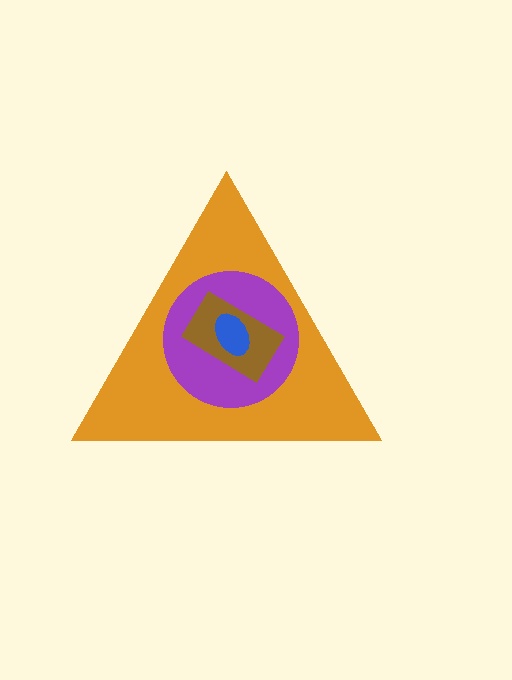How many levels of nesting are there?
4.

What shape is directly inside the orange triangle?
The purple circle.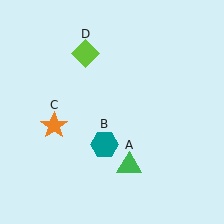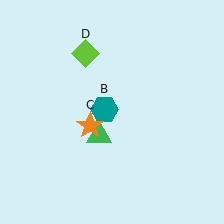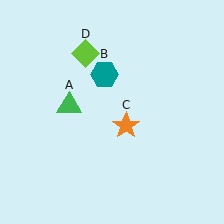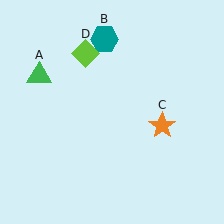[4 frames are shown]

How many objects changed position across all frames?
3 objects changed position: green triangle (object A), teal hexagon (object B), orange star (object C).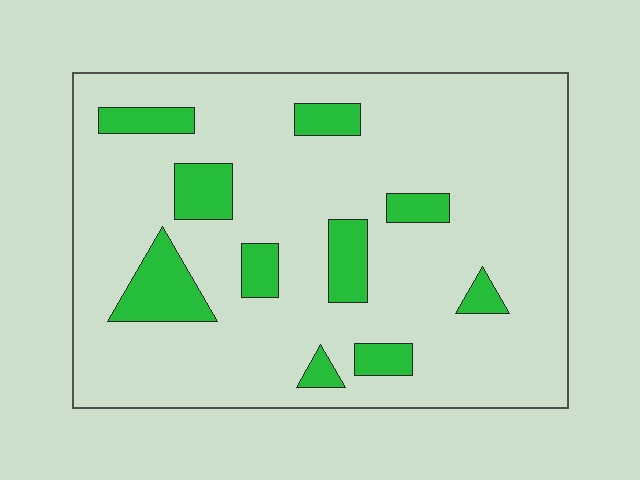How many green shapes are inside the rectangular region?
10.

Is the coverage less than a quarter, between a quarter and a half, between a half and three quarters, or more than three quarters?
Less than a quarter.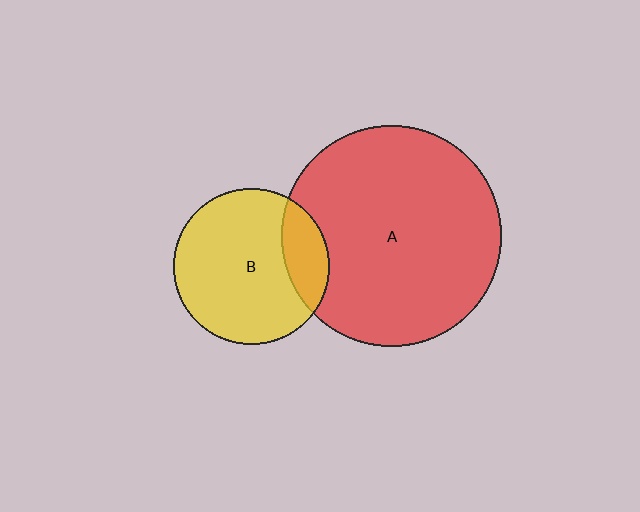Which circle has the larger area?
Circle A (red).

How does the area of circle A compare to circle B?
Approximately 2.0 times.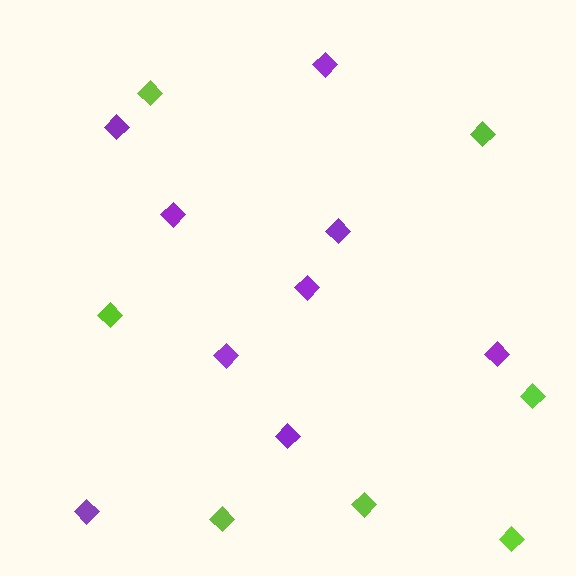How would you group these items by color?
There are 2 groups: one group of lime diamonds (7) and one group of purple diamonds (9).